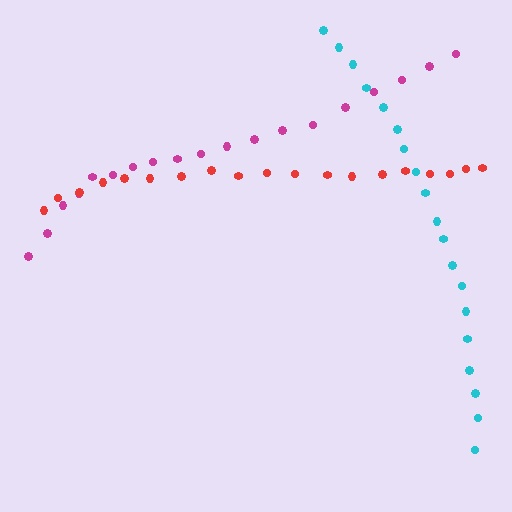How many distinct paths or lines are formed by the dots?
There are 3 distinct paths.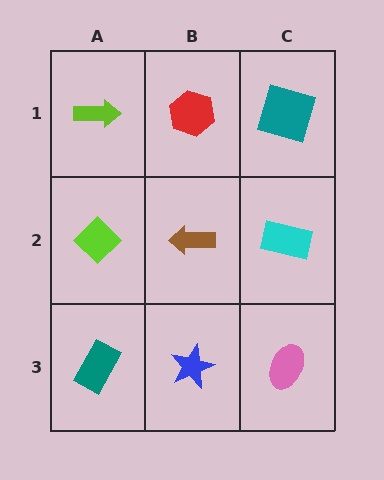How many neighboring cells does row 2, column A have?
3.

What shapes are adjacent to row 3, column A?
A lime diamond (row 2, column A), a blue star (row 3, column B).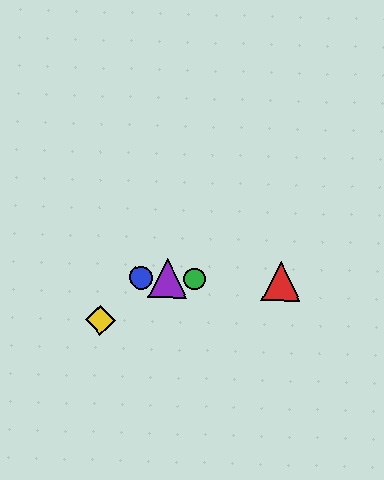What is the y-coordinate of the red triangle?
The red triangle is at y≈281.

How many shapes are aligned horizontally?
4 shapes (the red triangle, the blue circle, the green circle, the purple triangle) are aligned horizontally.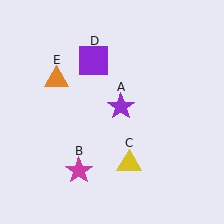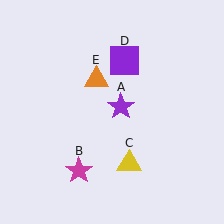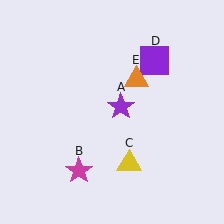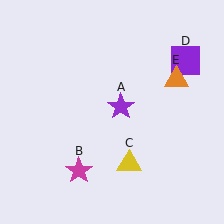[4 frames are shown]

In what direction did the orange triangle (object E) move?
The orange triangle (object E) moved right.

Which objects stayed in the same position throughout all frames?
Purple star (object A) and magenta star (object B) and yellow triangle (object C) remained stationary.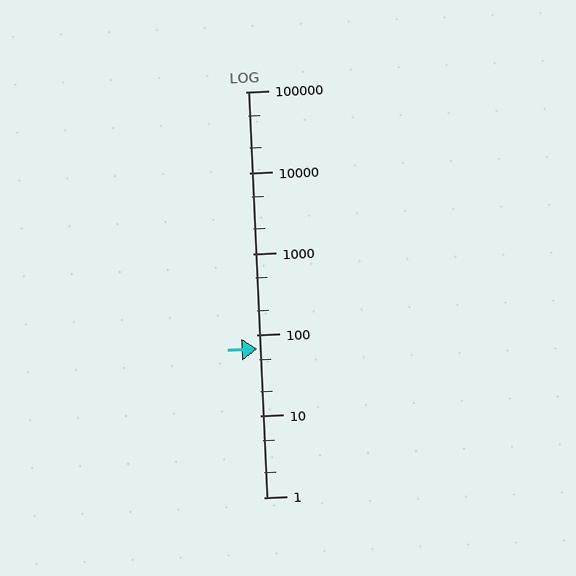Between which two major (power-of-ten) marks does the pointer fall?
The pointer is between 10 and 100.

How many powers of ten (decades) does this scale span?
The scale spans 5 decades, from 1 to 100000.